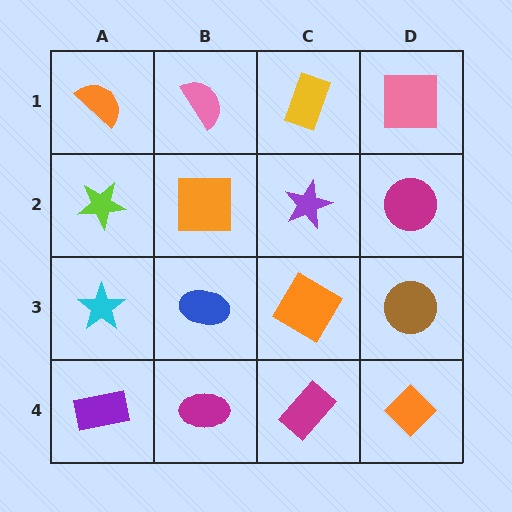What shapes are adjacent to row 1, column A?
A lime star (row 2, column A), a pink semicircle (row 1, column B).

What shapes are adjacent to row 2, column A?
An orange semicircle (row 1, column A), a cyan star (row 3, column A), an orange square (row 2, column B).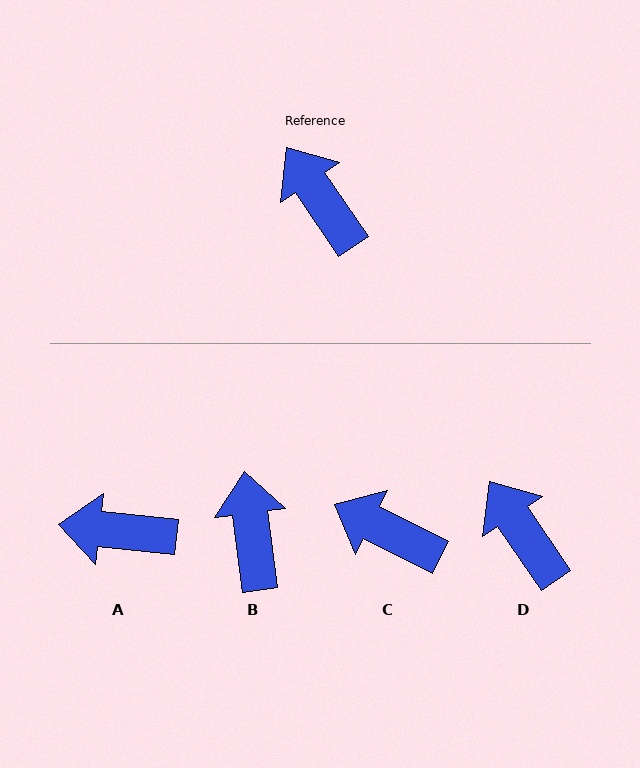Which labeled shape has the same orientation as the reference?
D.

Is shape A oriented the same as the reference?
No, it is off by about 50 degrees.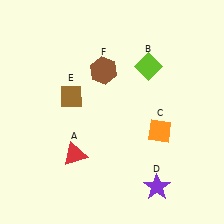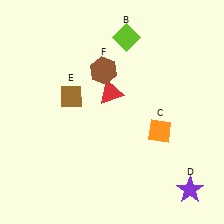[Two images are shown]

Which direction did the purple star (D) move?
The purple star (D) moved right.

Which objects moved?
The objects that moved are: the red triangle (A), the lime diamond (B), the purple star (D).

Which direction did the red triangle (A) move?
The red triangle (A) moved up.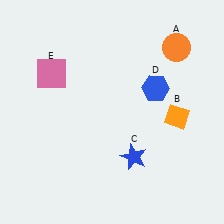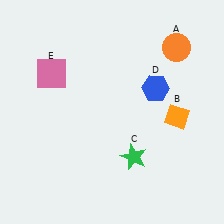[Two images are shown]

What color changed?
The star (C) changed from blue in Image 1 to green in Image 2.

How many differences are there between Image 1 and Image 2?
There is 1 difference between the two images.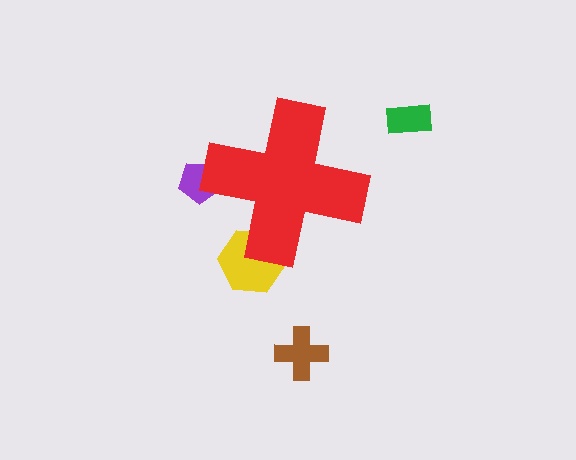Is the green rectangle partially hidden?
No, the green rectangle is fully visible.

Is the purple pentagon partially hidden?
Yes, the purple pentagon is partially hidden behind the red cross.